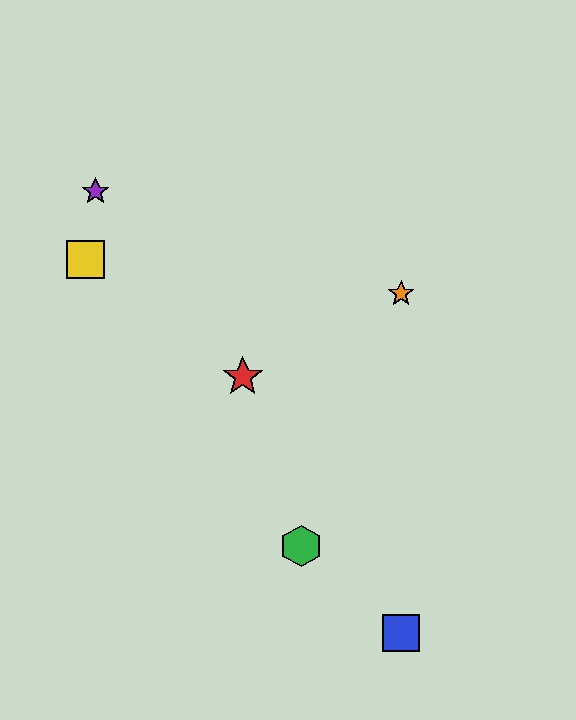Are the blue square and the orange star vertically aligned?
Yes, both are at x≈401.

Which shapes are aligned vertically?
The blue square, the orange star are aligned vertically.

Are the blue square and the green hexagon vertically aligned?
No, the blue square is at x≈401 and the green hexagon is at x≈301.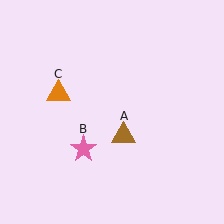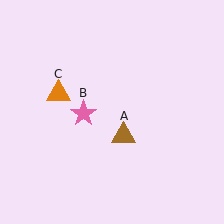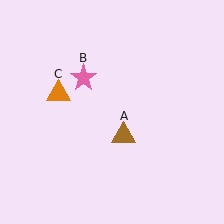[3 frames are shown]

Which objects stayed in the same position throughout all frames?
Brown triangle (object A) and orange triangle (object C) remained stationary.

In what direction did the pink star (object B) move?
The pink star (object B) moved up.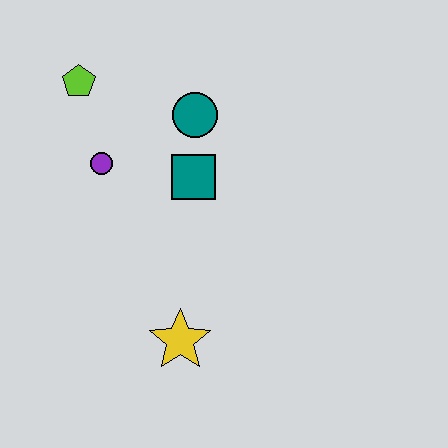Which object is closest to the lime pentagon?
The purple circle is closest to the lime pentagon.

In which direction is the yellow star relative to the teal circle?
The yellow star is below the teal circle.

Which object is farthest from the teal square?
The yellow star is farthest from the teal square.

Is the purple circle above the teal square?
Yes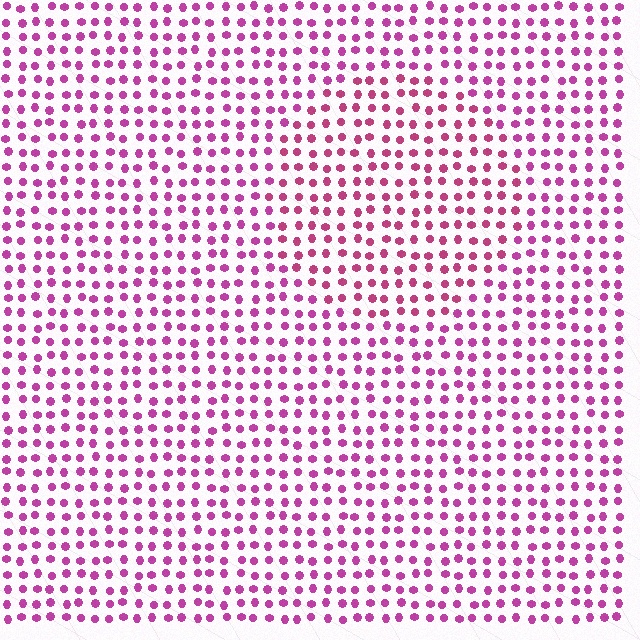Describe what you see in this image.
The image is filled with small magenta elements in a uniform arrangement. A circle-shaped region is visible where the elements are tinted to a slightly different hue, forming a subtle color boundary.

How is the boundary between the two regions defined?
The boundary is defined purely by a slight shift in hue (about 18 degrees). Spacing, size, and orientation are identical on both sides.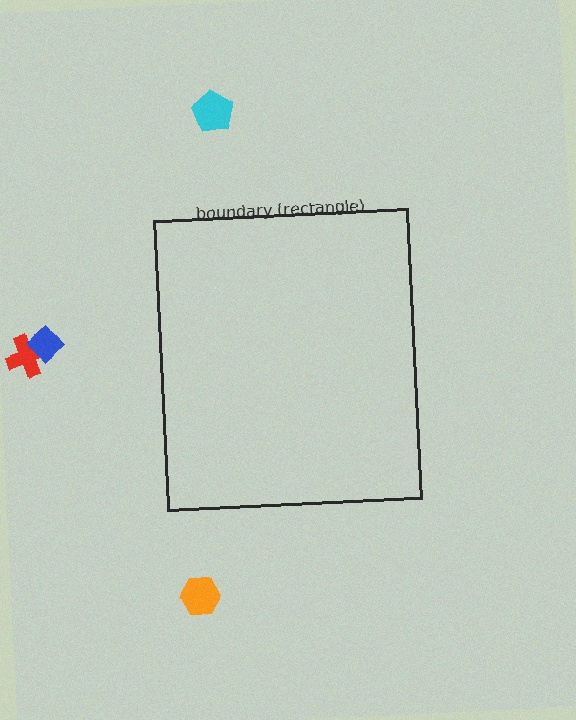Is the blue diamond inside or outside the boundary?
Outside.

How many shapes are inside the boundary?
0 inside, 4 outside.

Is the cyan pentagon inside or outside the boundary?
Outside.